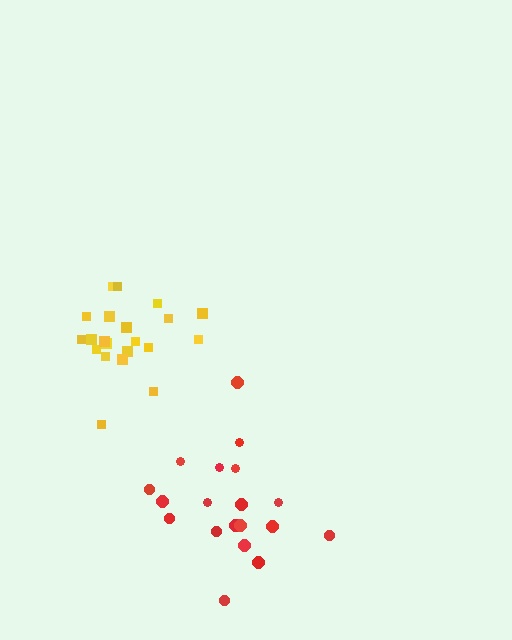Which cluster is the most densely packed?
Yellow.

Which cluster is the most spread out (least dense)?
Red.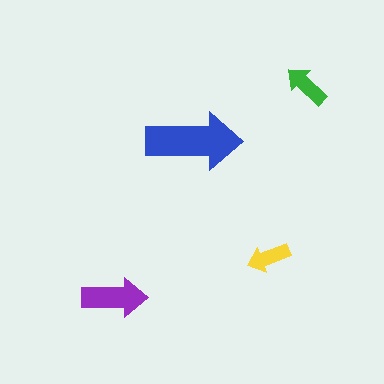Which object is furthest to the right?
The green arrow is rightmost.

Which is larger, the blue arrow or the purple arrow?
The blue one.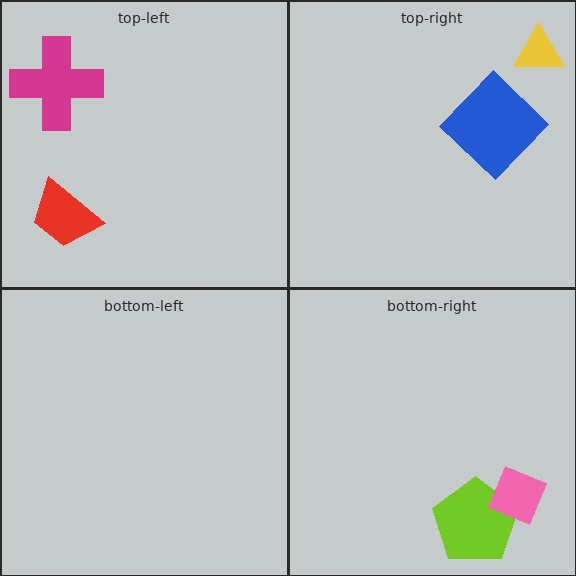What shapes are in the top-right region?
The blue diamond, the yellow triangle.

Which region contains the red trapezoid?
The top-left region.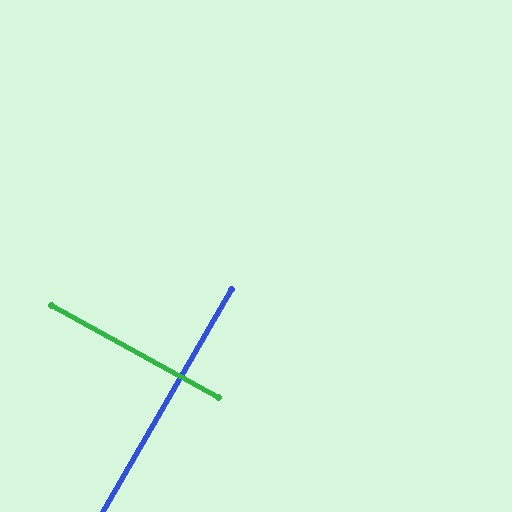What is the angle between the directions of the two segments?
Approximately 89 degrees.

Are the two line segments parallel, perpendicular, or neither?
Perpendicular — they meet at approximately 89°.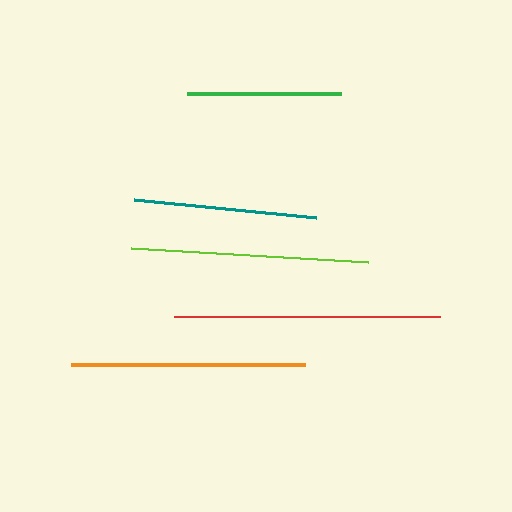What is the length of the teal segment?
The teal segment is approximately 183 pixels long.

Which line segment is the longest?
The red line is the longest at approximately 266 pixels.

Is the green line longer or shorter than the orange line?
The orange line is longer than the green line.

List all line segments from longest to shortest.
From longest to shortest: red, lime, orange, teal, green.